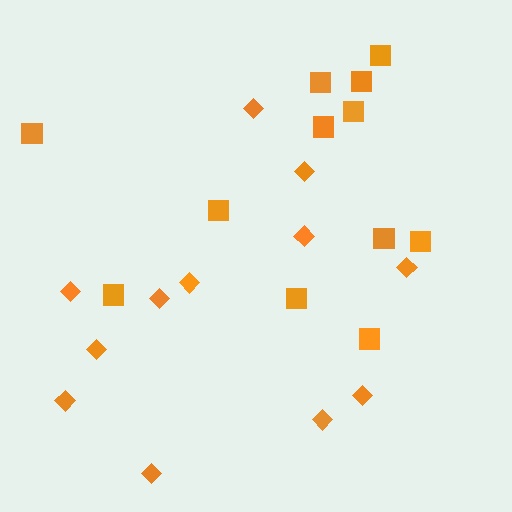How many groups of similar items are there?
There are 2 groups: one group of diamonds (12) and one group of squares (12).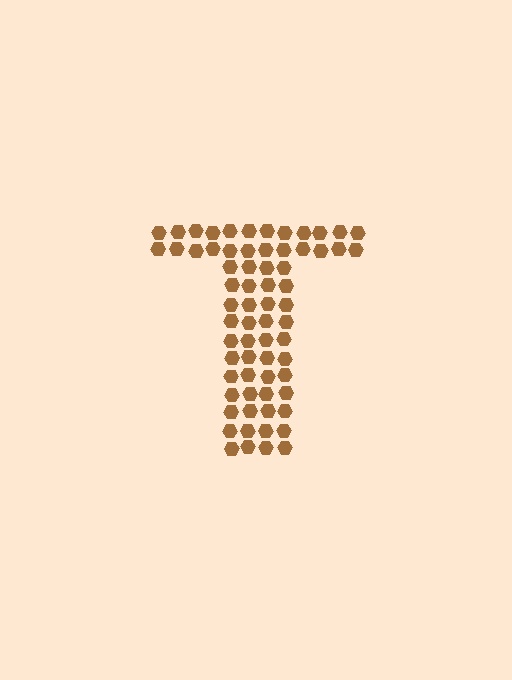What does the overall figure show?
The overall figure shows the letter T.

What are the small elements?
The small elements are hexagons.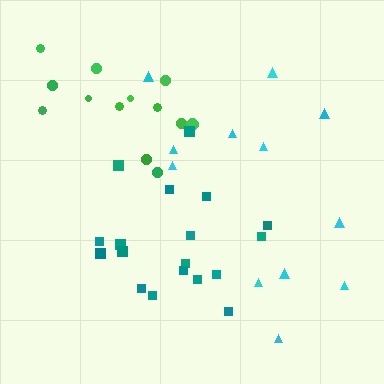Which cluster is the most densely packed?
Teal.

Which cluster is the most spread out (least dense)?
Cyan.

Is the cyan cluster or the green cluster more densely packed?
Green.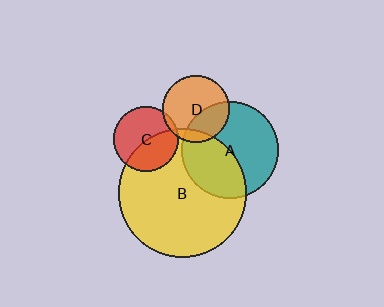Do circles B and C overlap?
Yes.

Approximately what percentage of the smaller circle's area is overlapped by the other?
Approximately 40%.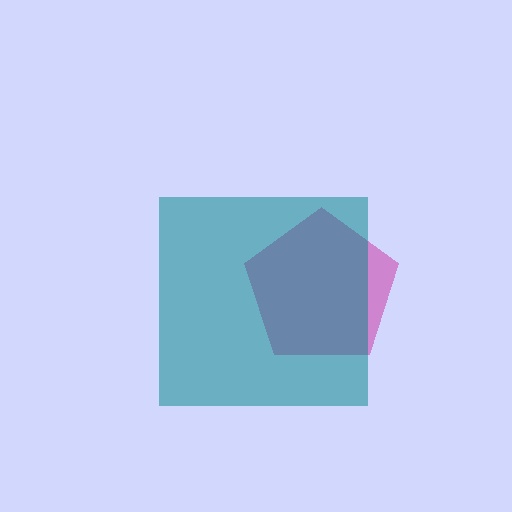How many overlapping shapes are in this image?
There are 2 overlapping shapes in the image.